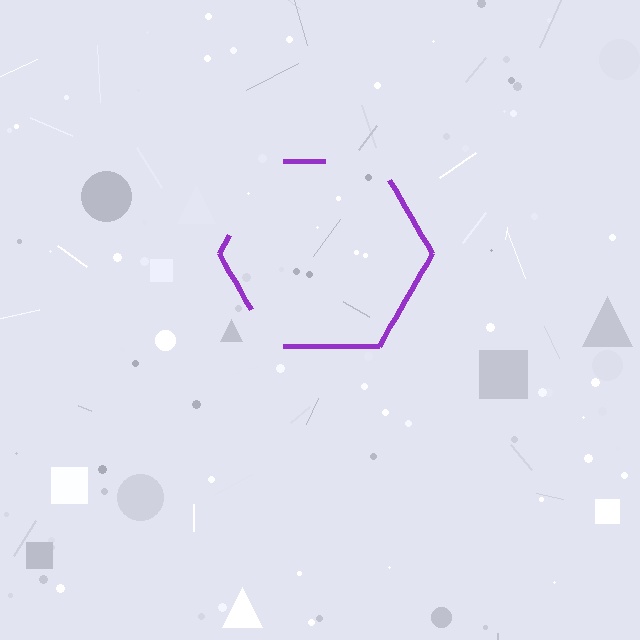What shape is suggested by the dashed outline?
The dashed outline suggests a hexagon.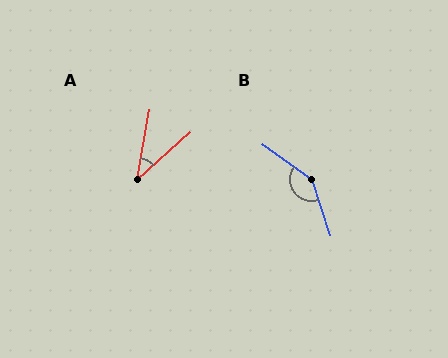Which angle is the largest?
B, at approximately 144 degrees.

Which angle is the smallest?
A, at approximately 39 degrees.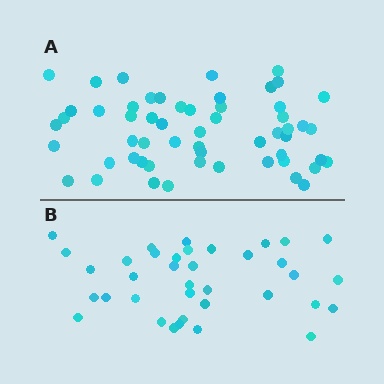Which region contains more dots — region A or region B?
Region A (the top region) has more dots.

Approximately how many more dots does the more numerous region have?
Region A has approximately 20 more dots than region B.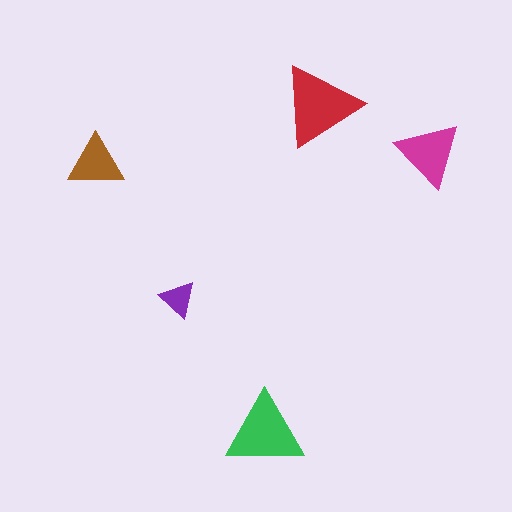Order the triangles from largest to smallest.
the red one, the green one, the magenta one, the brown one, the purple one.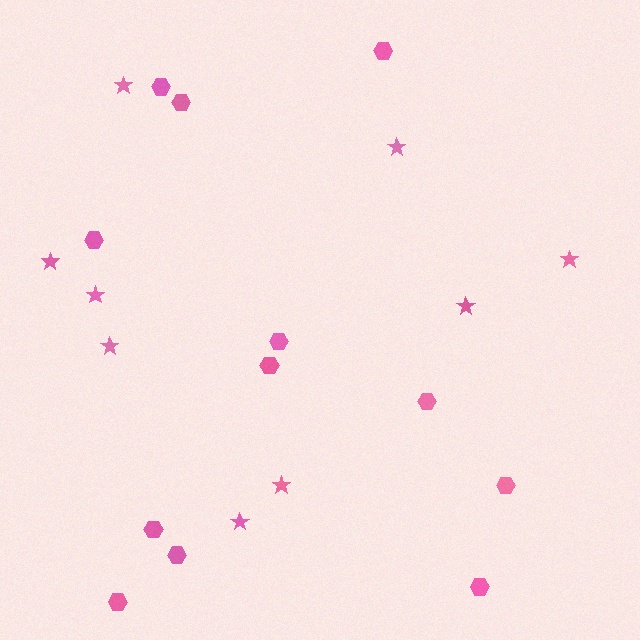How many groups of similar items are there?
There are 2 groups: one group of hexagons (12) and one group of stars (9).